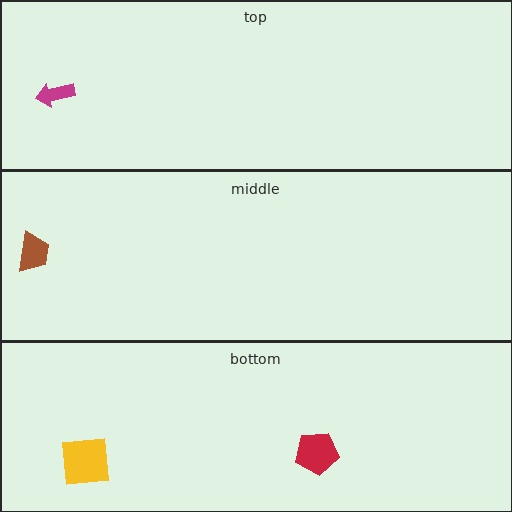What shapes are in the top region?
The magenta arrow.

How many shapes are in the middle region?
1.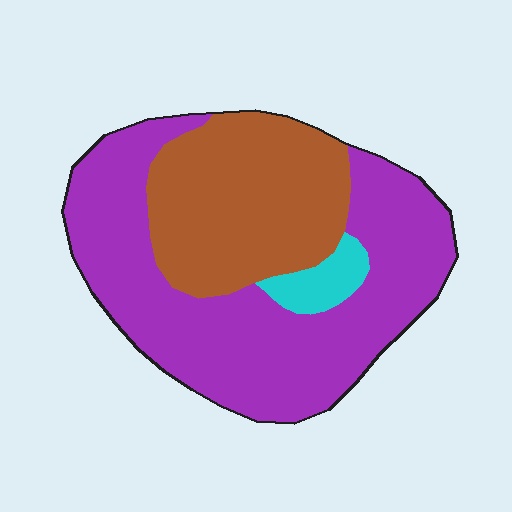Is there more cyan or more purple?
Purple.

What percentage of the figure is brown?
Brown covers around 35% of the figure.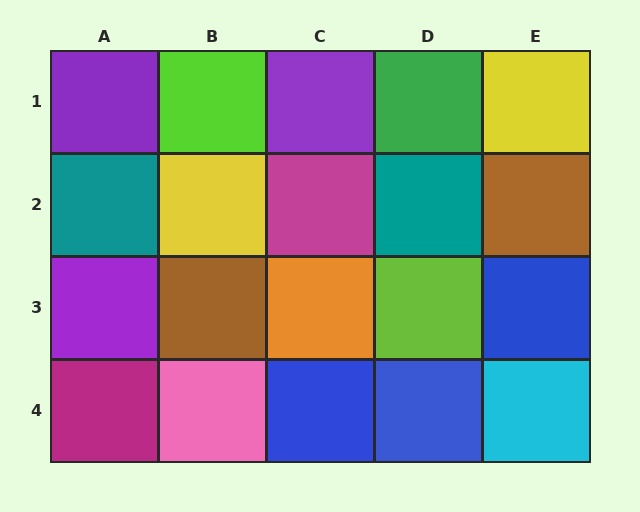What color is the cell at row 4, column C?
Blue.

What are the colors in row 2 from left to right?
Teal, yellow, magenta, teal, brown.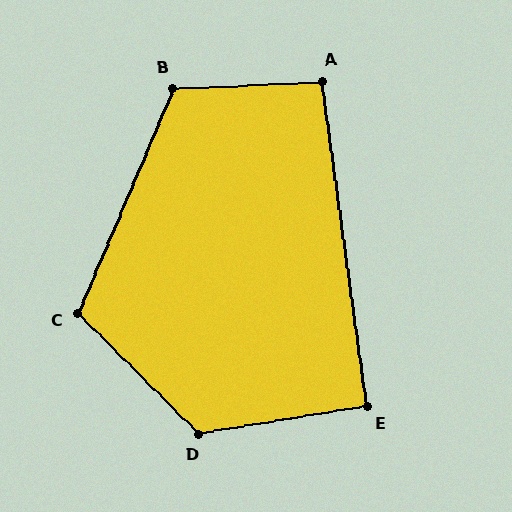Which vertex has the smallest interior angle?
E, at approximately 92 degrees.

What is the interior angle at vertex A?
Approximately 95 degrees (obtuse).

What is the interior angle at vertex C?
Approximately 112 degrees (obtuse).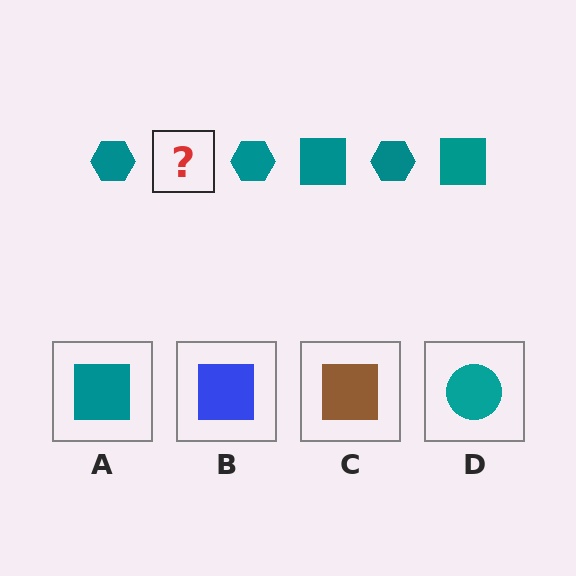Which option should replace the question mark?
Option A.